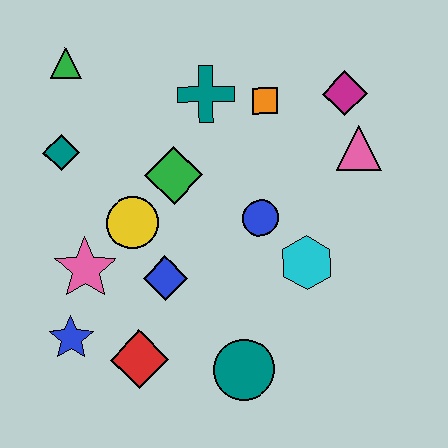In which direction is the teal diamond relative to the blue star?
The teal diamond is above the blue star.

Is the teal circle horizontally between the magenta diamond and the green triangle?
Yes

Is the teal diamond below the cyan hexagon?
No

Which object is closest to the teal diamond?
The green triangle is closest to the teal diamond.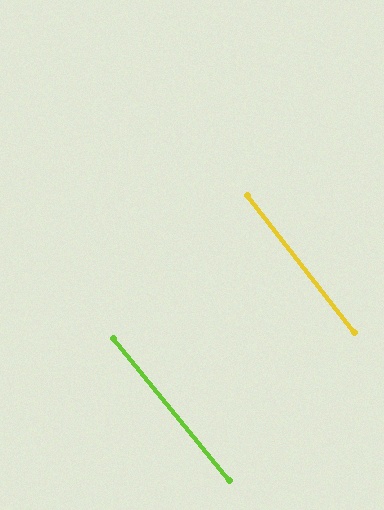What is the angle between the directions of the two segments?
Approximately 1 degree.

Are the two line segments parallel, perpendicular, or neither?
Parallel — their directions differ by only 1.2°.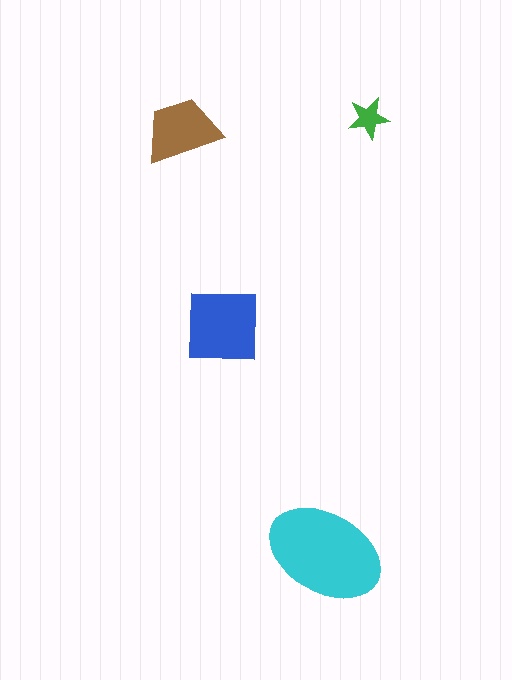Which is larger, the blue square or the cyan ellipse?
The cyan ellipse.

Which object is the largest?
The cyan ellipse.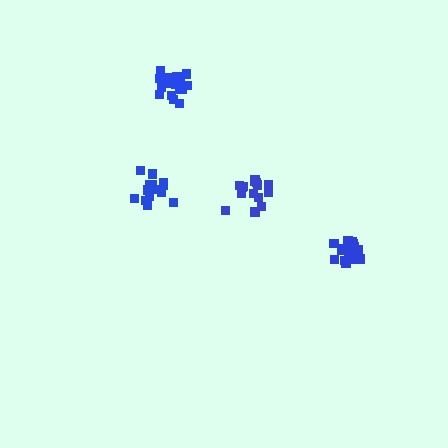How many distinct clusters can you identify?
There are 4 distinct clusters.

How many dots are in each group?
Group 1: 16 dots, Group 2: 18 dots, Group 3: 17 dots, Group 4: 15 dots (66 total).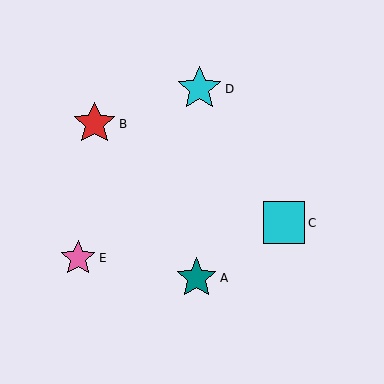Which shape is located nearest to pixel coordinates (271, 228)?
The cyan square (labeled C) at (284, 223) is nearest to that location.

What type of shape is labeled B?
Shape B is a red star.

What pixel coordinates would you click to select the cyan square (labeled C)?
Click at (284, 223) to select the cyan square C.